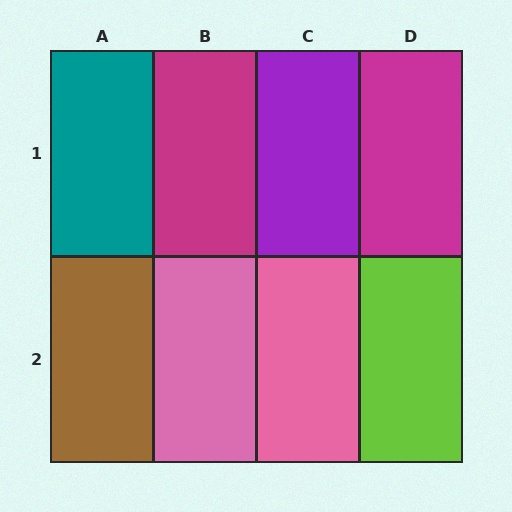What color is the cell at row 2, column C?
Pink.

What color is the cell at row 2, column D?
Lime.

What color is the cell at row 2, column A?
Brown.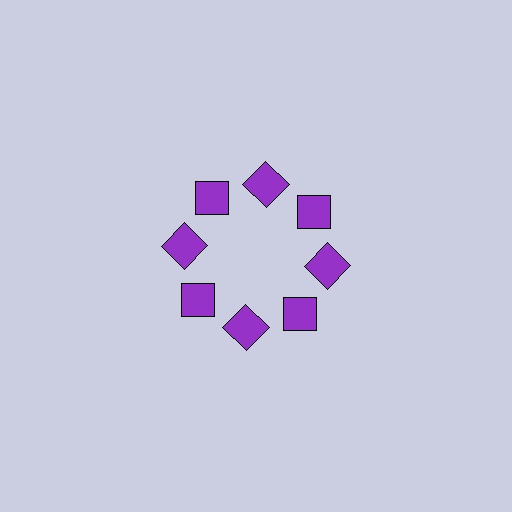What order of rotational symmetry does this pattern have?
This pattern has 8-fold rotational symmetry.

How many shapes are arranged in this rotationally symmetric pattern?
There are 8 shapes, arranged in 8 groups of 1.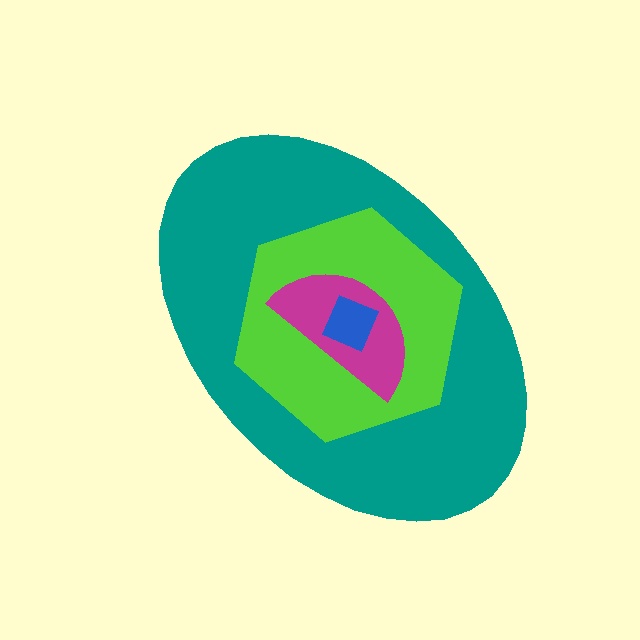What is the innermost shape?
The blue square.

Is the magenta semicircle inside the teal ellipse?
Yes.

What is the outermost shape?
The teal ellipse.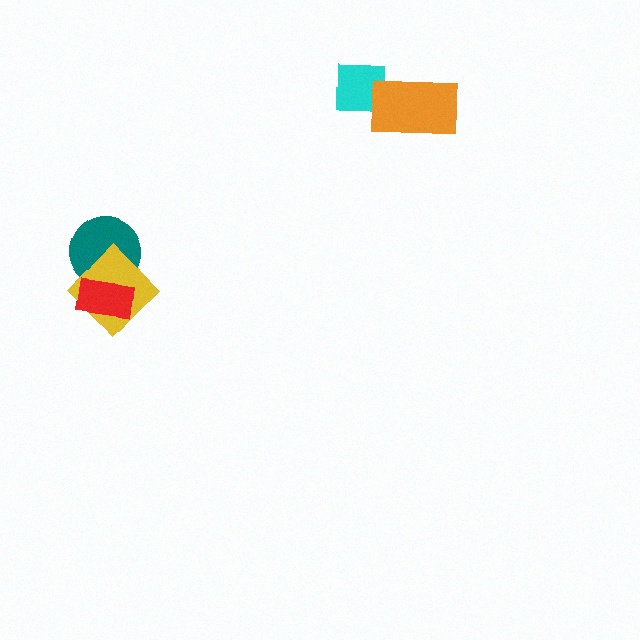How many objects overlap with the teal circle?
2 objects overlap with the teal circle.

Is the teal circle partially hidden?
Yes, it is partially covered by another shape.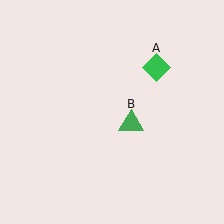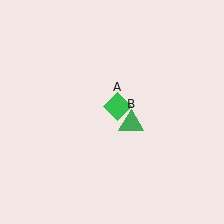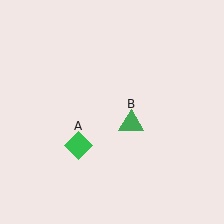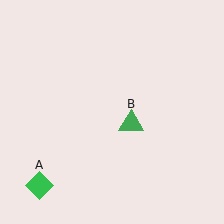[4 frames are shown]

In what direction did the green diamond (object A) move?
The green diamond (object A) moved down and to the left.